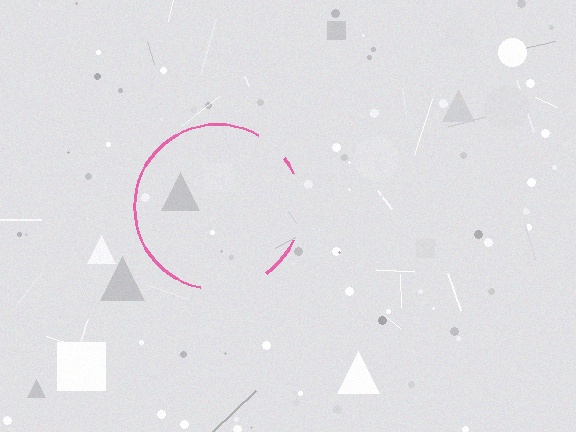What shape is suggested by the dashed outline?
The dashed outline suggests a circle.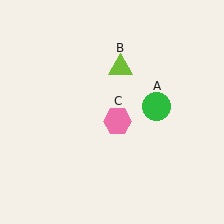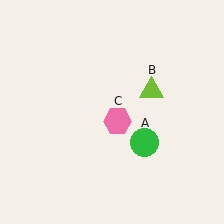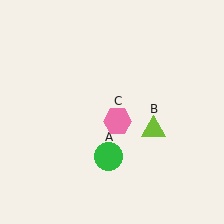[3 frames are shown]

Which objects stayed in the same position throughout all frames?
Pink hexagon (object C) remained stationary.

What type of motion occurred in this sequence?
The green circle (object A), lime triangle (object B) rotated clockwise around the center of the scene.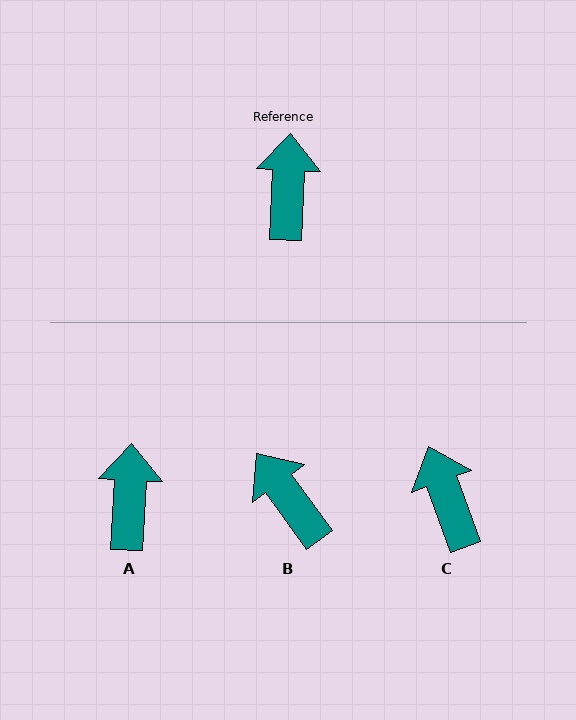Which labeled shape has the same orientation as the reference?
A.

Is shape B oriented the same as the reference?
No, it is off by about 38 degrees.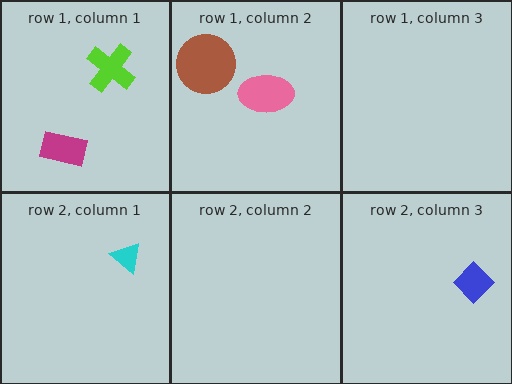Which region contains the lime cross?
The row 1, column 1 region.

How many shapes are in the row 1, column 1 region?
2.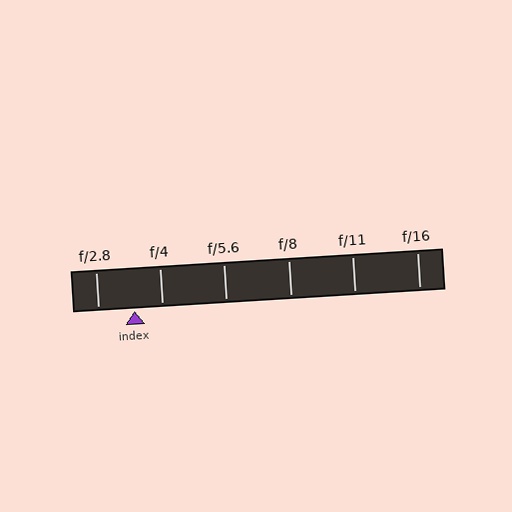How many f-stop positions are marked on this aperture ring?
There are 6 f-stop positions marked.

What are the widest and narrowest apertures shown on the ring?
The widest aperture shown is f/2.8 and the narrowest is f/16.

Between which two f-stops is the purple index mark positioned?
The index mark is between f/2.8 and f/4.